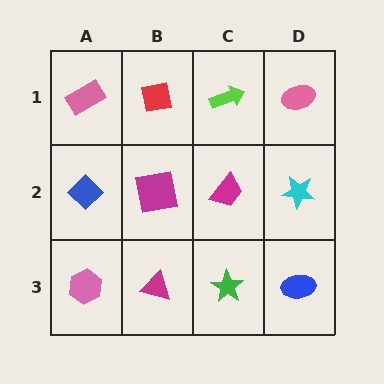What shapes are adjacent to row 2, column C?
A lime arrow (row 1, column C), a green star (row 3, column C), a magenta square (row 2, column B), a cyan star (row 2, column D).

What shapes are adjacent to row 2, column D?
A pink ellipse (row 1, column D), a blue ellipse (row 3, column D), a magenta trapezoid (row 2, column C).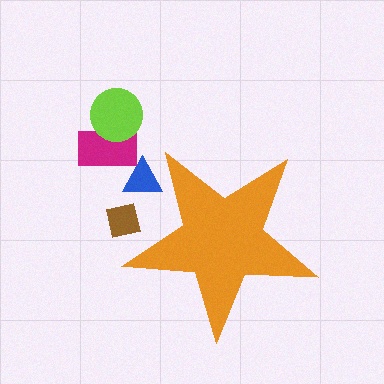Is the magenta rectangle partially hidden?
No, the magenta rectangle is fully visible.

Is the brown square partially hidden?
Yes, the brown square is partially hidden behind the orange star.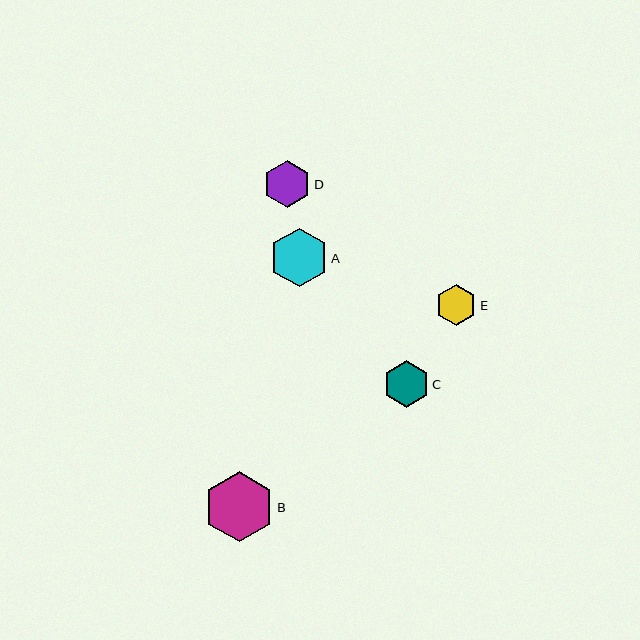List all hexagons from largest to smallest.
From largest to smallest: B, A, D, C, E.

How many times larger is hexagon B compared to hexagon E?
Hexagon B is approximately 1.7 times the size of hexagon E.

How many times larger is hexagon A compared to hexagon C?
Hexagon A is approximately 1.3 times the size of hexagon C.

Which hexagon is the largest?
Hexagon B is the largest with a size of approximately 70 pixels.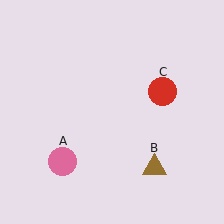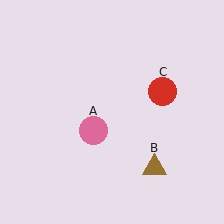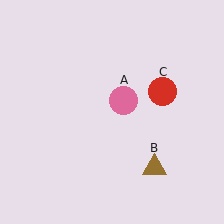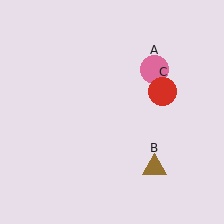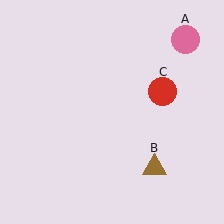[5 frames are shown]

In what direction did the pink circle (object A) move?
The pink circle (object A) moved up and to the right.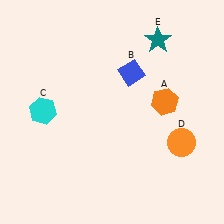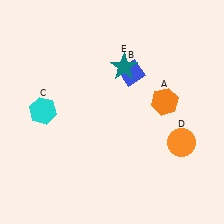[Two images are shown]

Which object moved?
The teal star (E) moved left.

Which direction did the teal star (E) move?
The teal star (E) moved left.